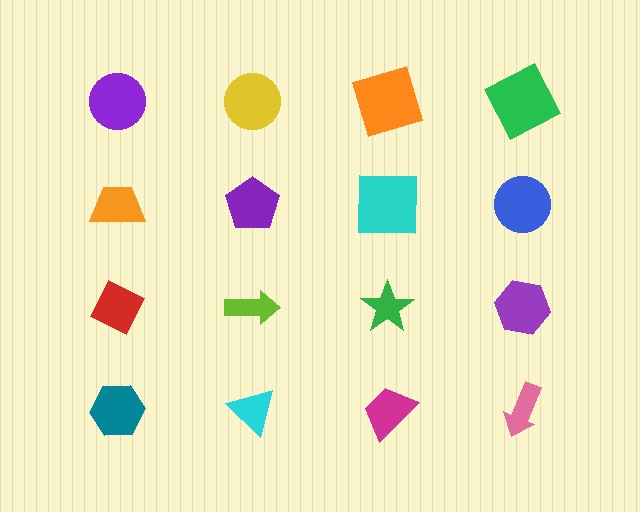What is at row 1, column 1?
A purple circle.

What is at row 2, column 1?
An orange trapezoid.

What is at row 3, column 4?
A purple hexagon.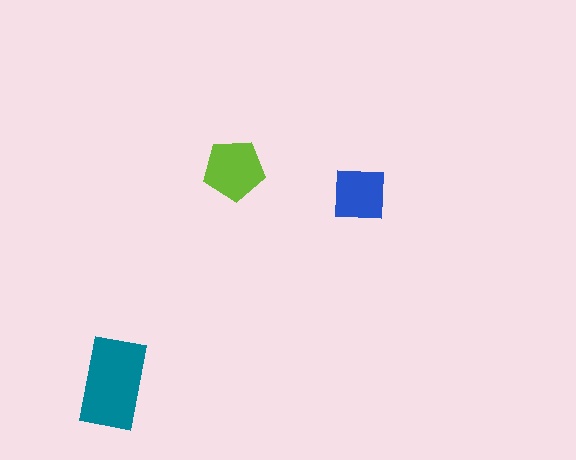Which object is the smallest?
The blue square.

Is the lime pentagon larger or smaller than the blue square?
Larger.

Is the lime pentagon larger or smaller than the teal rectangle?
Smaller.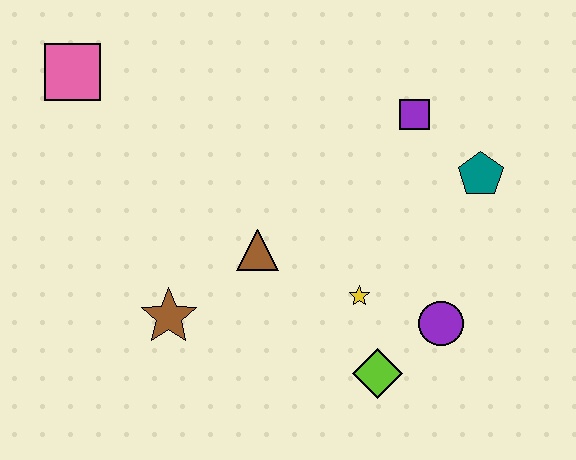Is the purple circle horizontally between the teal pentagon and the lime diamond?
Yes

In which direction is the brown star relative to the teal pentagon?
The brown star is to the left of the teal pentagon.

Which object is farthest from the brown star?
The teal pentagon is farthest from the brown star.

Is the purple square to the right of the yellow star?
Yes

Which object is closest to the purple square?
The teal pentagon is closest to the purple square.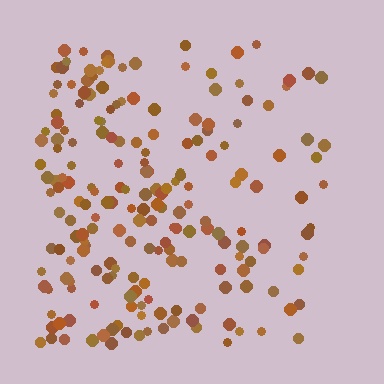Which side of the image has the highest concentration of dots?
The left.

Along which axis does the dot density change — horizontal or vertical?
Horizontal.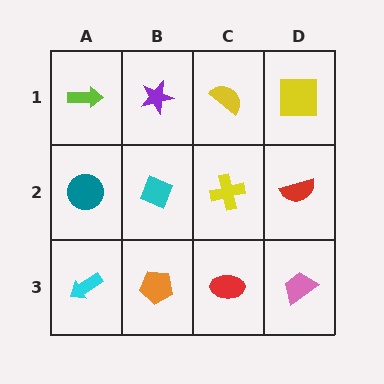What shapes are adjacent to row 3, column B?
A cyan diamond (row 2, column B), a cyan arrow (row 3, column A), a red ellipse (row 3, column C).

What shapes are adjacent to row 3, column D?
A red semicircle (row 2, column D), a red ellipse (row 3, column C).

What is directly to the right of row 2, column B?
A yellow cross.